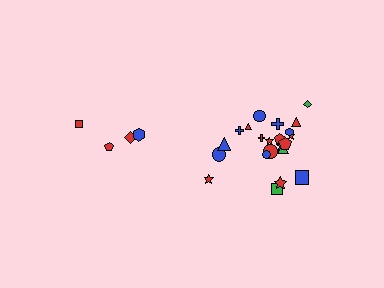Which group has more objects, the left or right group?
The right group.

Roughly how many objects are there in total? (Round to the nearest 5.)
Roughly 25 objects in total.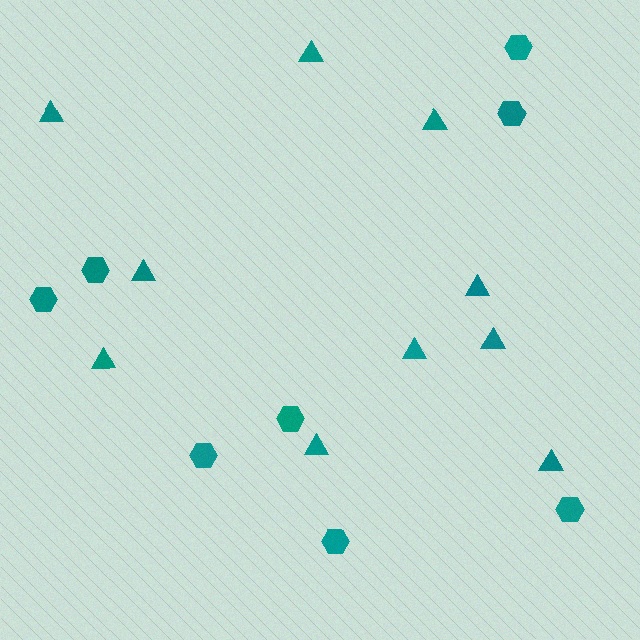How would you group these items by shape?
There are 2 groups: one group of triangles (10) and one group of hexagons (8).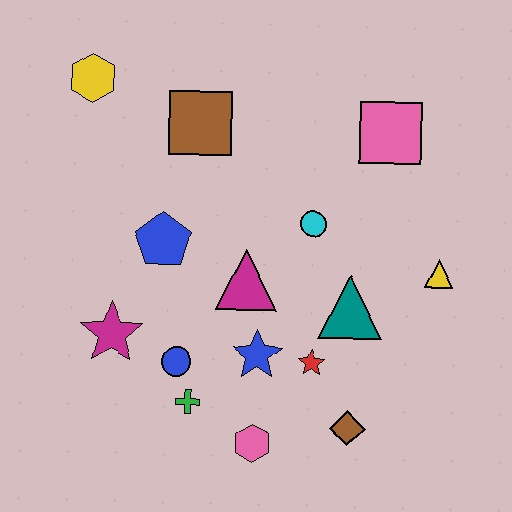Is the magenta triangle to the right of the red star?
No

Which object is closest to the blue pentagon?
The magenta triangle is closest to the blue pentagon.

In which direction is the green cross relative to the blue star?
The green cross is to the left of the blue star.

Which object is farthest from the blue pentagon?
The yellow triangle is farthest from the blue pentagon.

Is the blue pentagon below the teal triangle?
No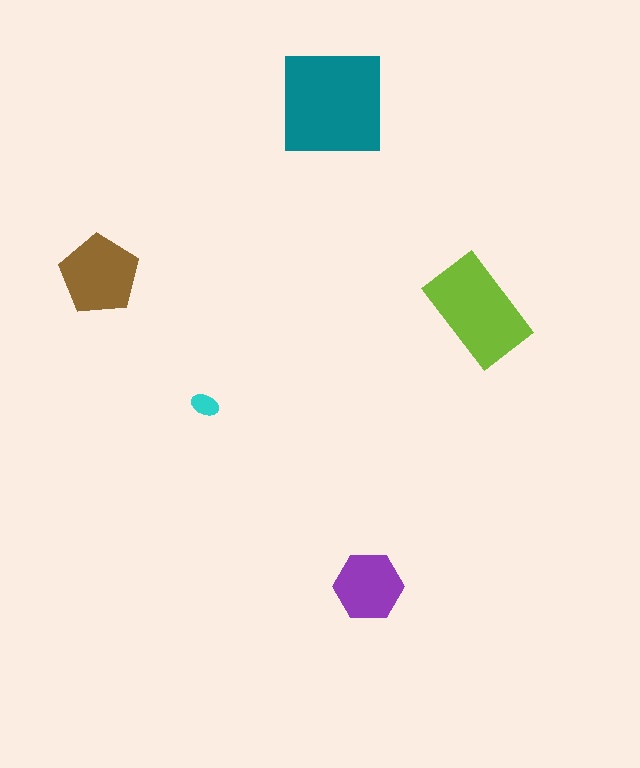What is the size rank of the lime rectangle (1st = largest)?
2nd.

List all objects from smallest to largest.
The cyan ellipse, the purple hexagon, the brown pentagon, the lime rectangle, the teal square.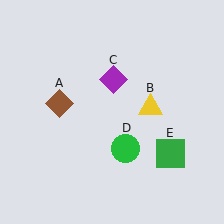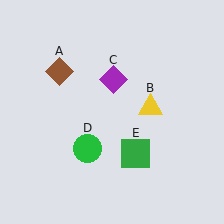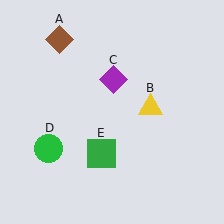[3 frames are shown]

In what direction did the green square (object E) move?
The green square (object E) moved left.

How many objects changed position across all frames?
3 objects changed position: brown diamond (object A), green circle (object D), green square (object E).